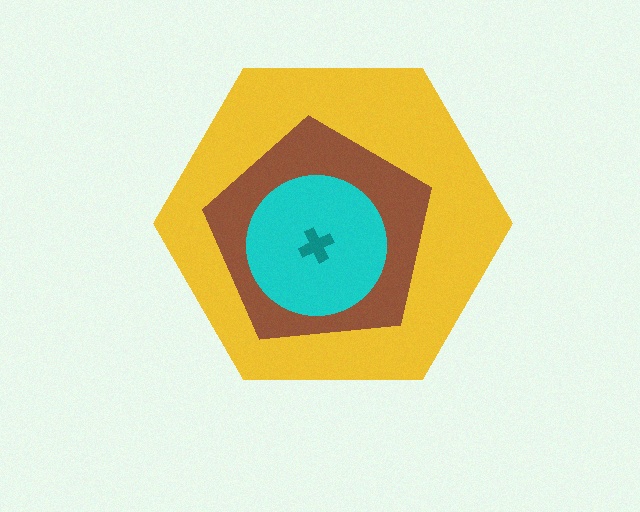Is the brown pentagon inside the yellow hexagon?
Yes.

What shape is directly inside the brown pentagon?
The cyan circle.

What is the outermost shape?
The yellow hexagon.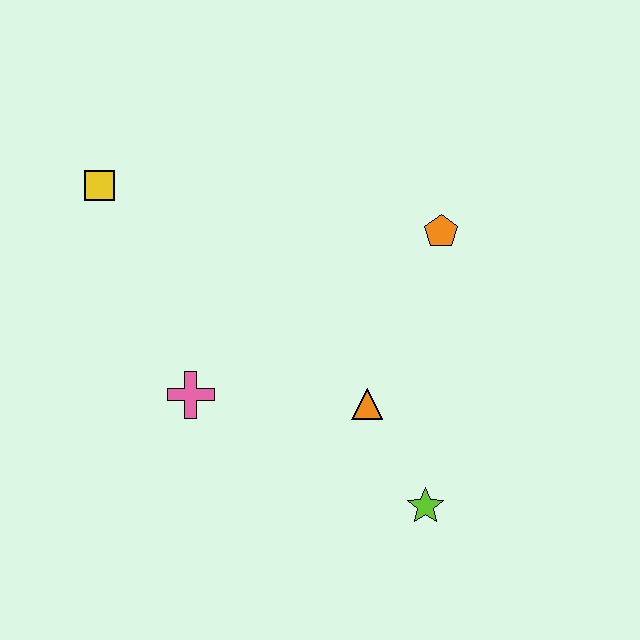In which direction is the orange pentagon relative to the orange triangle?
The orange pentagon is above the orange triangle.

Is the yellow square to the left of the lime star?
Yes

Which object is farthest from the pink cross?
The orange pentagon is farthest from the pink cross.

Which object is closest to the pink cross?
The orange triangle is closest to the pink cross.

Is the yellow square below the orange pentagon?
No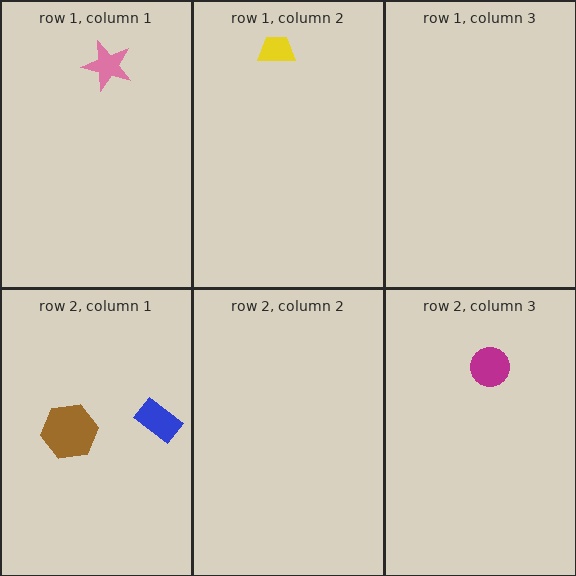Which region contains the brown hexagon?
The row 2, column 1 region.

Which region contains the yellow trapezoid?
The row 1, column 2 region.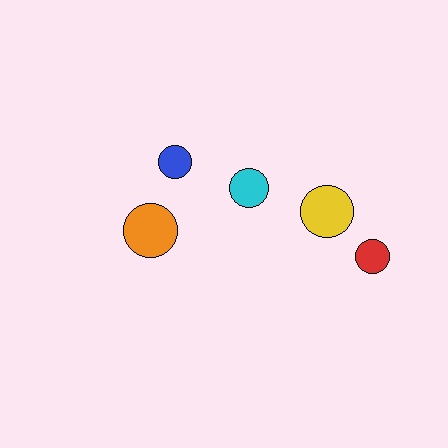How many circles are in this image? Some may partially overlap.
There are 5 circles.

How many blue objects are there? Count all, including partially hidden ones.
There is 1 blue object.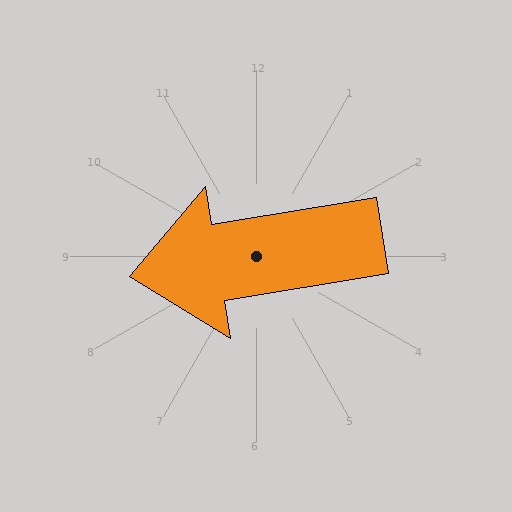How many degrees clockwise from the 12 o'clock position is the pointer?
Approximately 261 degrees.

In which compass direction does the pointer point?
West.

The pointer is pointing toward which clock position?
Roughly 9 o'clock.